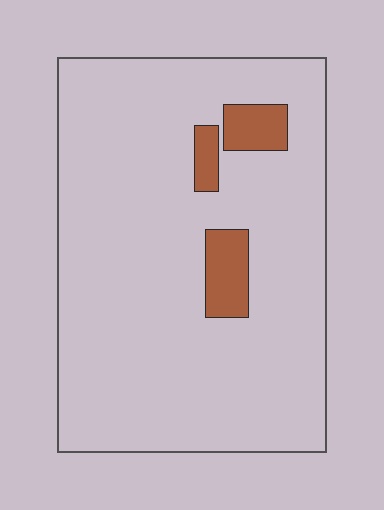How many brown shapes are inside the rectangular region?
3.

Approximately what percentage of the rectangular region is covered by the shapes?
Approximately 10%.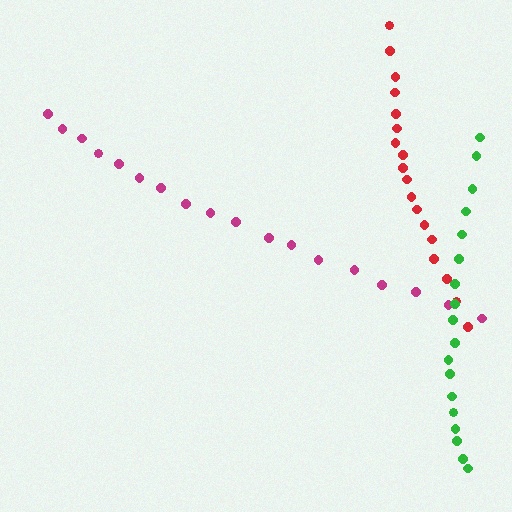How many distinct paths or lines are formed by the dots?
There are 3 distinct paths.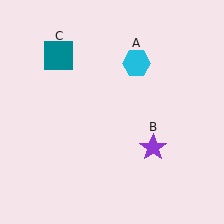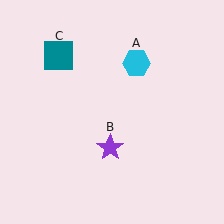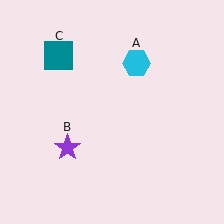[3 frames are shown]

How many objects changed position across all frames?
1 object changed position: purple star (object B).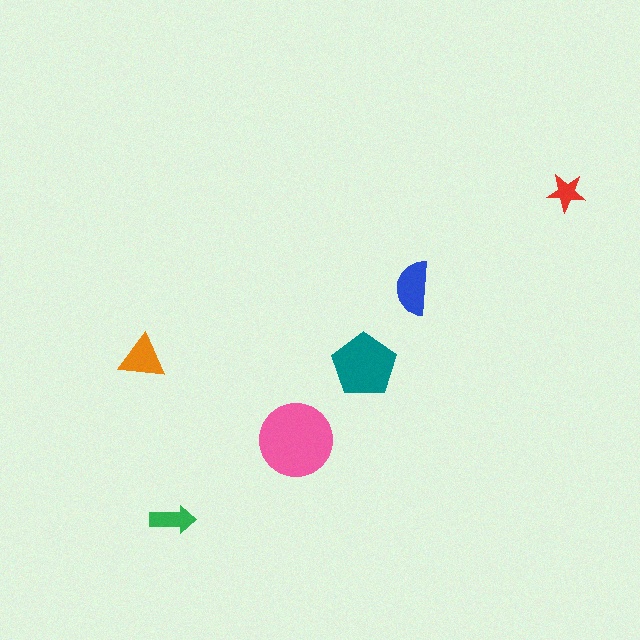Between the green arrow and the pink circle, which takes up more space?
The pink circle.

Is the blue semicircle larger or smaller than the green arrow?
Larger.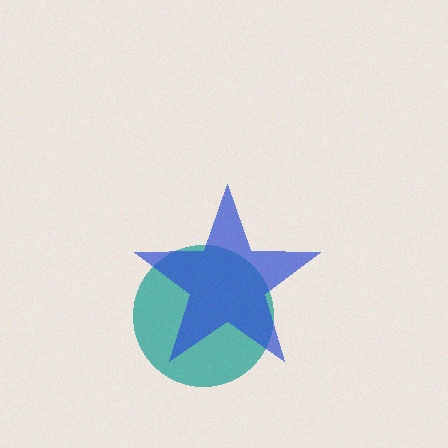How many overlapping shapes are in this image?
There are 2 overlapping shapes in the image.